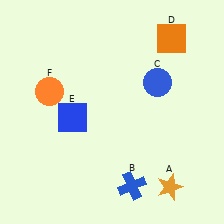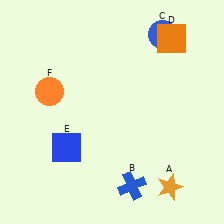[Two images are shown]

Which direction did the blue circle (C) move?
The blue circle (C) moved up.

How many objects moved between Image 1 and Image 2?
2 objects moved between the two images.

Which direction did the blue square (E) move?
The blue square (E) moved down.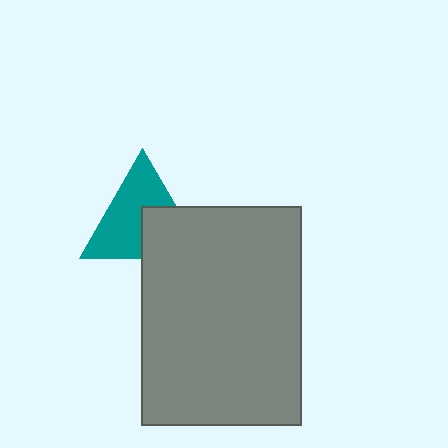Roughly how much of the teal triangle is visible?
About half of it is visible (roughly 62%).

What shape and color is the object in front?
The object in front is a gray rectangle.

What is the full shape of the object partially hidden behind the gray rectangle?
The partially hidden object is a teal triangle.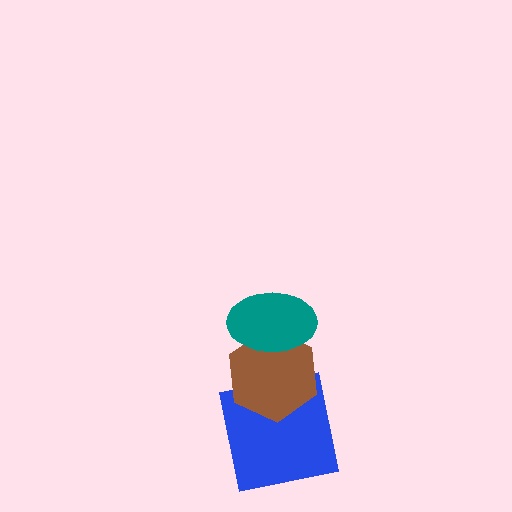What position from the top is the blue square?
The blue square is 3rd from the top.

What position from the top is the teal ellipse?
The teal ellipse is 1st from the top.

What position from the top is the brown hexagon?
The brown hexagon is 2nd from the top.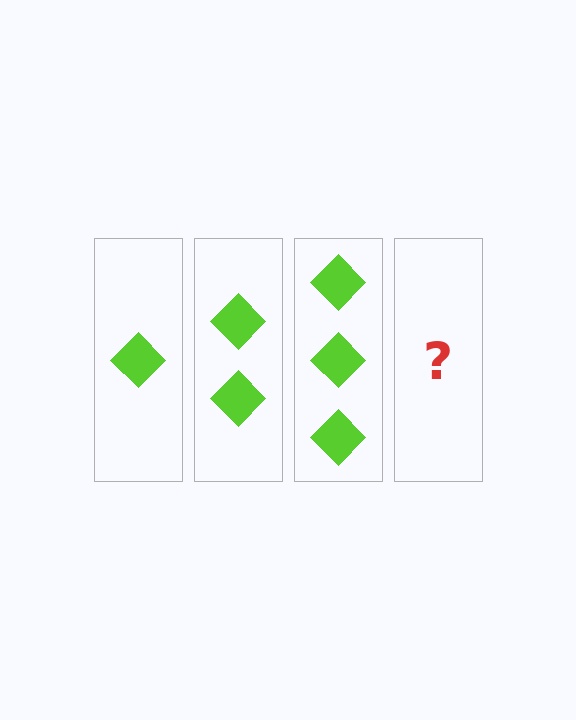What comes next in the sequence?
The next element should be 4 diamonds.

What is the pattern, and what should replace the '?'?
The pattern is that each step adds one more diamond. The '?' should be 4 diamonds.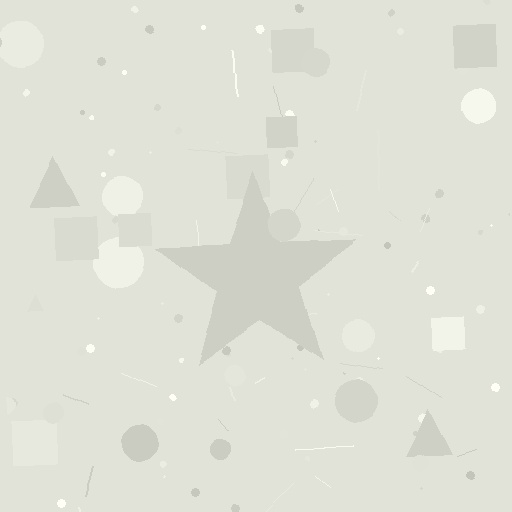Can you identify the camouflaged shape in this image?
The camouflaged shape is a star.